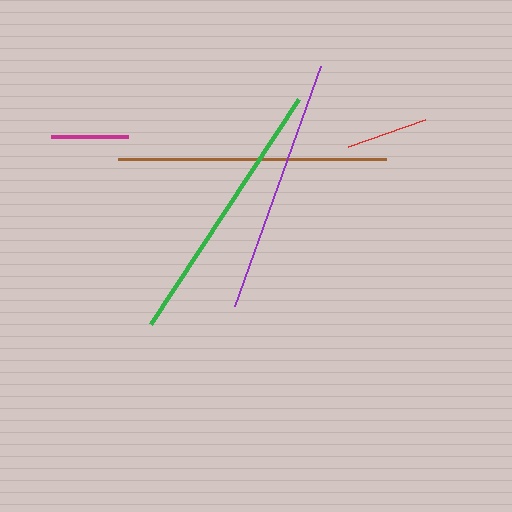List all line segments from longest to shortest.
From longest to shortest: green, brown, purple, red, magenta.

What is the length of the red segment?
The red segment is approximately 81 pixels long.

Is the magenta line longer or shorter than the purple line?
The purple line is longer than the magenta line.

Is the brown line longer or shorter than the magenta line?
The brown line is longer than the magenta line.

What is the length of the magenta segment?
The magenta segment is approximately 77 pixels long.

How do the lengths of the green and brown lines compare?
The green and brown lines are approximately the same length.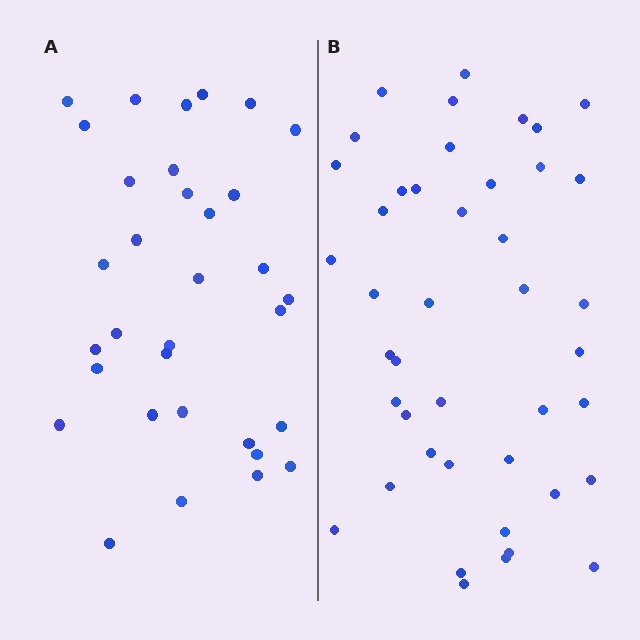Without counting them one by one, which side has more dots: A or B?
Region B (the right region) has more dots.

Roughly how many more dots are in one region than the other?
Region B has roughly 10 or so more dots than region A.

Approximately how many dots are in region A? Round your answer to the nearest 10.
About 30 dots. (The exact count is 33, which rounds to 30.)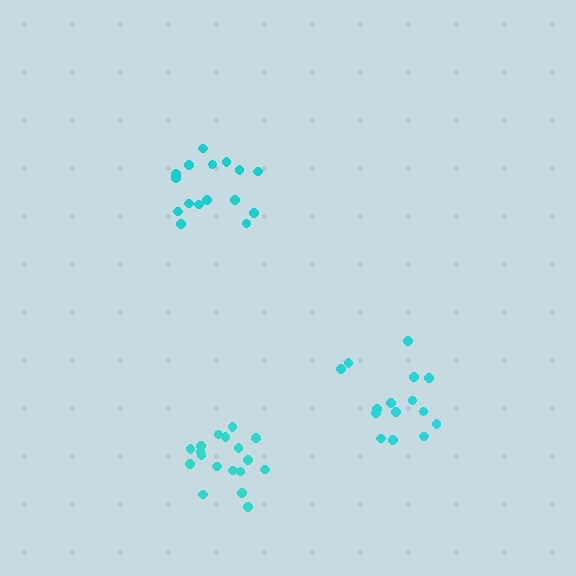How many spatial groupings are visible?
There are 3 spatial groupings.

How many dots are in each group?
Group 1: 16 dots, Group 2: 18 dots, Group 3: 15 dots (49 total).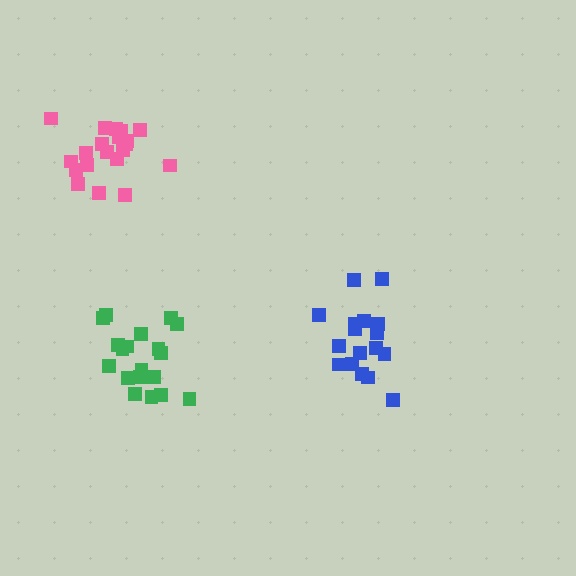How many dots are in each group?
Group 1: 20 dots, Group 2: 17 dots, Group 3: 20 dots (57 total).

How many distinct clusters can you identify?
There are 3 distinct clusters.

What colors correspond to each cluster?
The clusters are colored: pink, blue, green.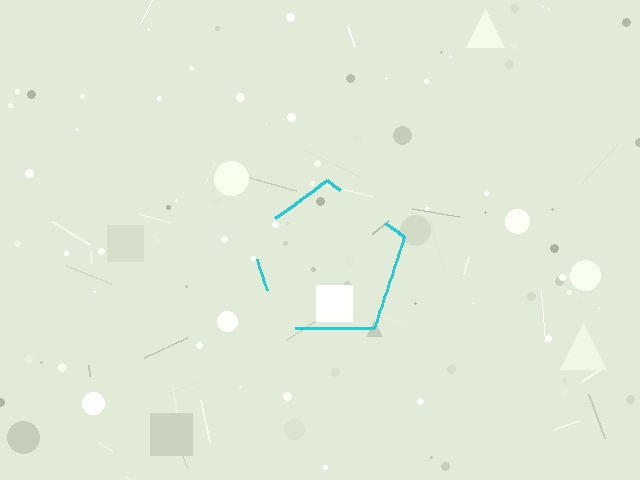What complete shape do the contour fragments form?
The contour fragments form a pentagon.